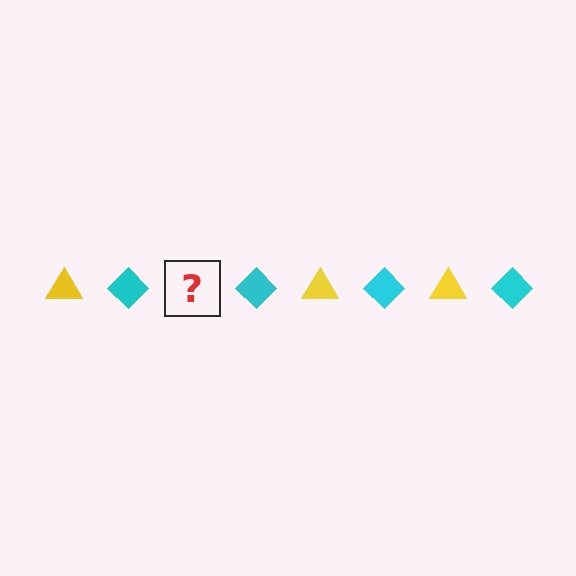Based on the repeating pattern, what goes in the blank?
The blank should be a yellow triangle.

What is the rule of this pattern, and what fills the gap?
The rule is that the pattern alternates between yellow triangle and cyan diamond. The gap should be filled with a yellow triangle.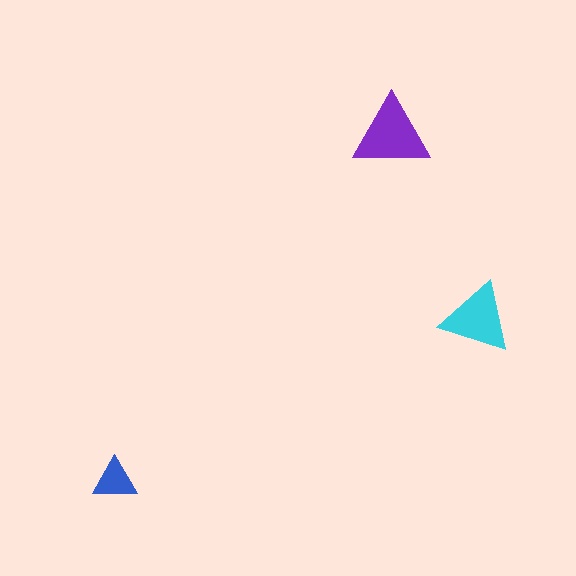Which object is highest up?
The purple triangle is topmost.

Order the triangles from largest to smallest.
the purple one, the cyan one, the blue one.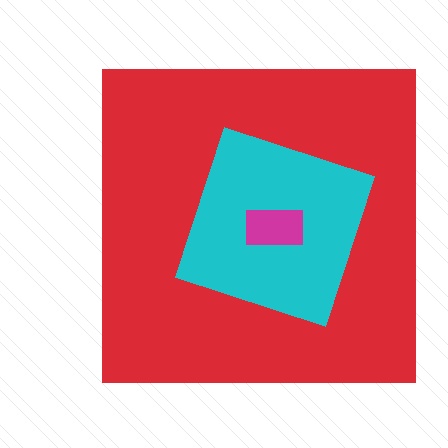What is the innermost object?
The magenta rectangle.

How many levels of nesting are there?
3.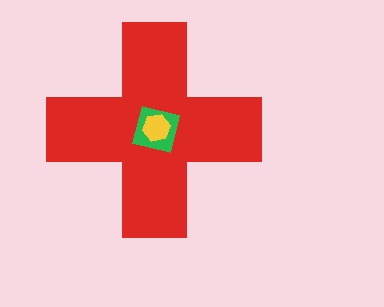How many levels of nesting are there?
3.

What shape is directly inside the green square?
The yellow hexagon.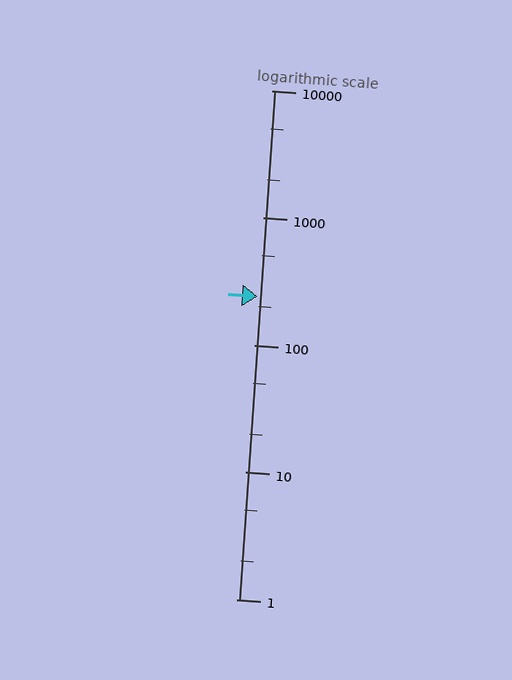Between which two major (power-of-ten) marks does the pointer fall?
The pointer is between 100 and 1000.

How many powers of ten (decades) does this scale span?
The scale spans 4 decades, from 1 to 10000.